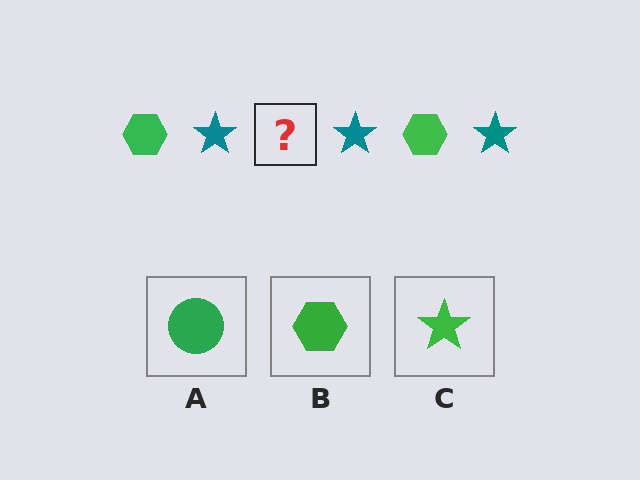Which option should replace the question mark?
Option B.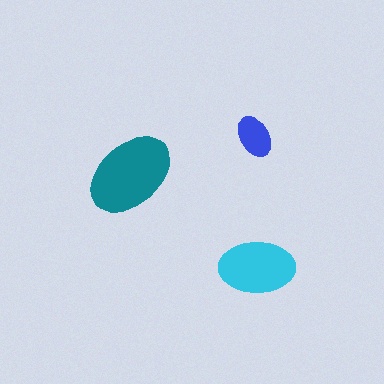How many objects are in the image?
There are 3 objects in the image.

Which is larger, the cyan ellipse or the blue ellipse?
The cyan one.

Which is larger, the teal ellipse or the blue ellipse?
The teal one.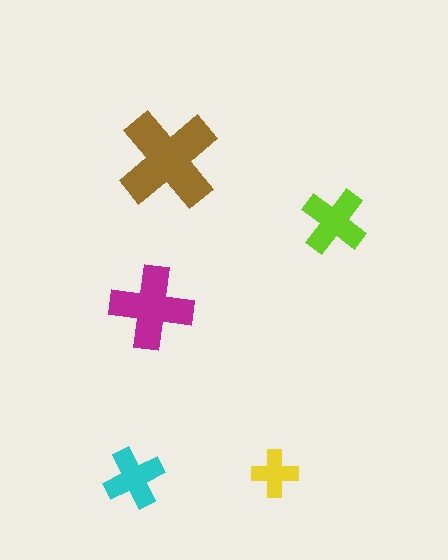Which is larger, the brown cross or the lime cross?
The brown one.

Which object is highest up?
The brown cross is topmost.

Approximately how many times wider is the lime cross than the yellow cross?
About 1.5 times wider.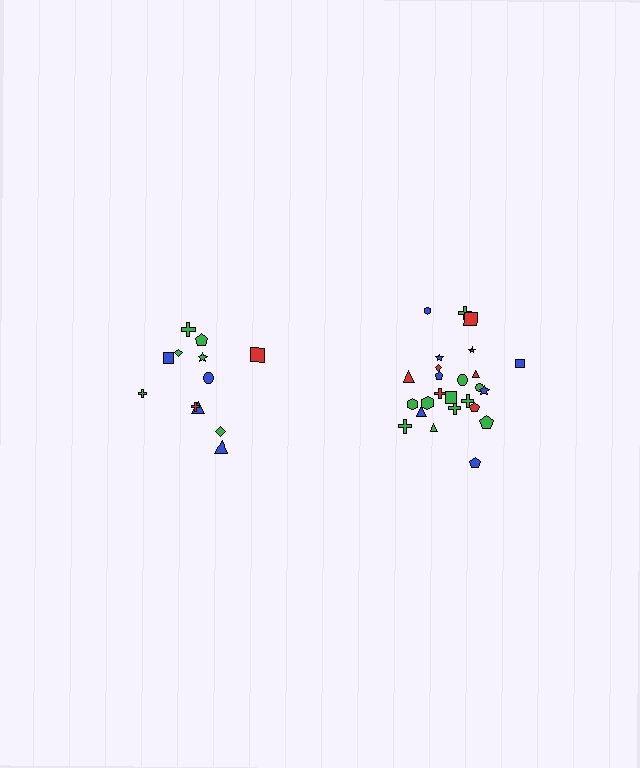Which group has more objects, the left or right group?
The right group.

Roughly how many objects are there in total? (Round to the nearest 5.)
Roughly 35 objects in total.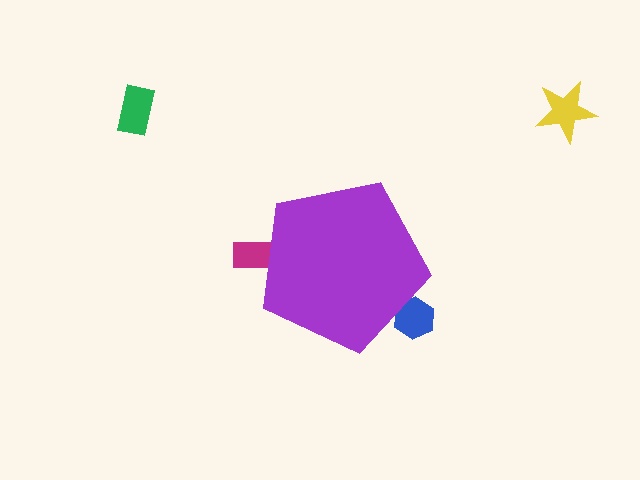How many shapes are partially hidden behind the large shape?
2 shapes are partially hidden.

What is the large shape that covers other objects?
A purple pentagon.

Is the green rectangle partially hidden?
No, the green rectangle is fully visible.